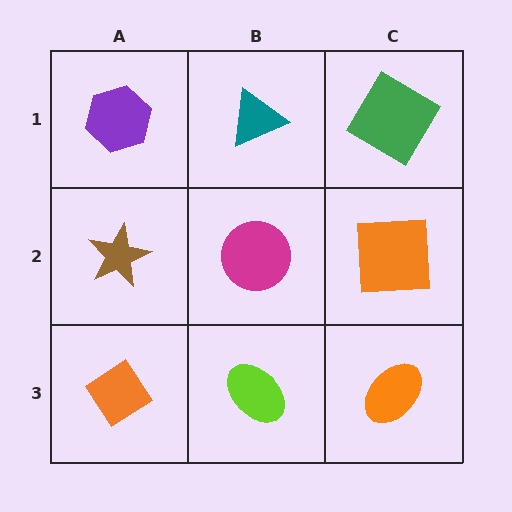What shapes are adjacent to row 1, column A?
A brown star (row 2, column A), a teal triangle (row 1, column B).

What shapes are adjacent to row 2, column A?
A purple hexagon (row 1, column A), an orange diamond (row 3, column A), a magenta circle (row 2, column B).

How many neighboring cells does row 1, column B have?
3.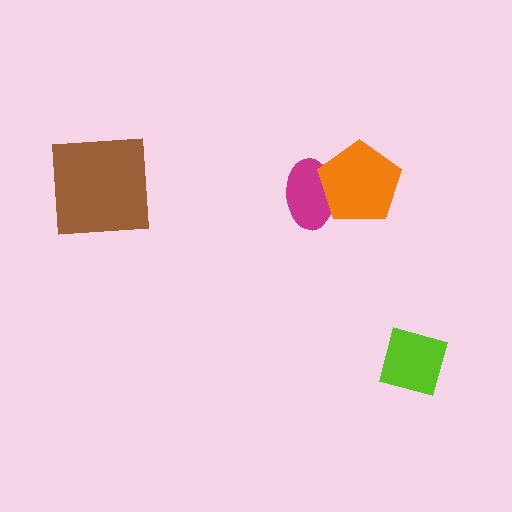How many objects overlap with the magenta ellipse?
1 object overlaps with the magenta ellipse.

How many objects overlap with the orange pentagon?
1 object overlaps with the orange pentagon.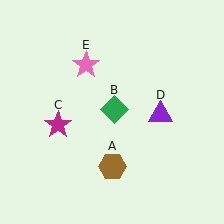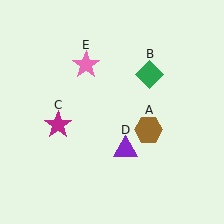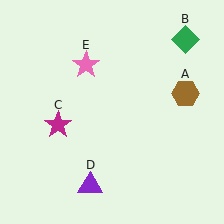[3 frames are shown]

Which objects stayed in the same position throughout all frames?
Magenta star (object C) and pink star (object E) remained stationary.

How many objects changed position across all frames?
3 objects changed position: brown hexagon (object A), green diamond (object B), purple triangle (object D).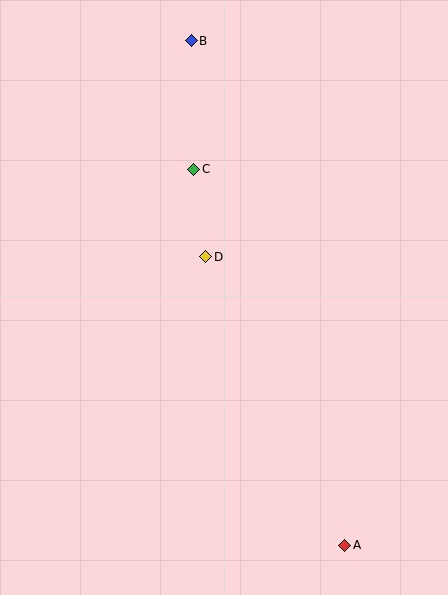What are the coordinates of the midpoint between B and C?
The midpoint between B and C is at (193, 105).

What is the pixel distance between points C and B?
The distance between C and B is 128 pixels.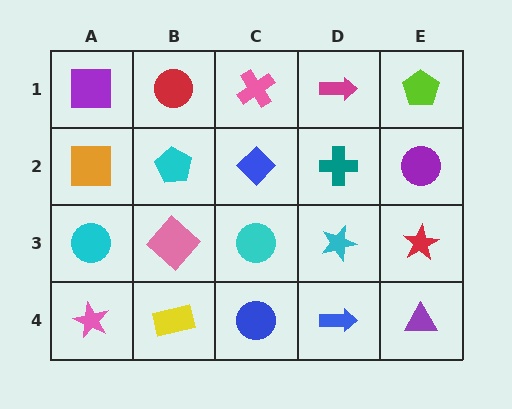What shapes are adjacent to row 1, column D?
A teal cross (row 2, column D), a pink cross (row 1, column C), a lime pentagon (row 1, column E).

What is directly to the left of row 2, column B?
An orange square.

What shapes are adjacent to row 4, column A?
A cyan circle (row 3, column A), a yellow rectangle (row 4, column B).